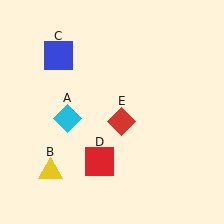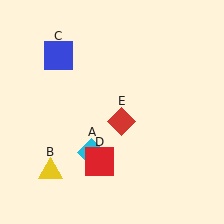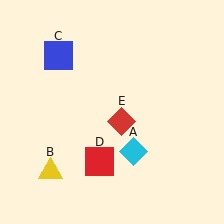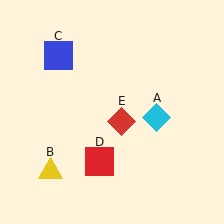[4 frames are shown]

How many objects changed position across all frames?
1 object changed position: cyan diamond (object A).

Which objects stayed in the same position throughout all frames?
Yellow triangle (object B) and blue square (object C) and red square (object D) and red diamond (object E) remained stationary.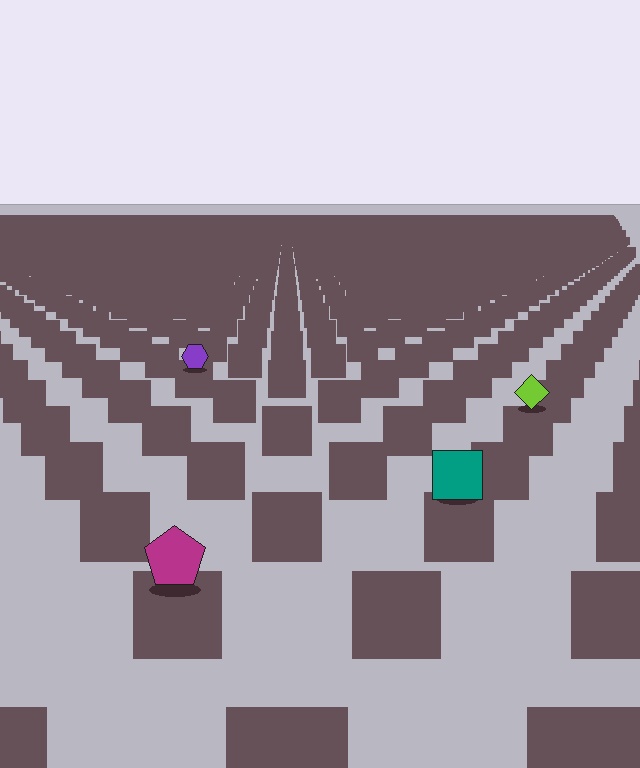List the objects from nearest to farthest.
From nearest to farthest: the magenta pentagon, the teal square, the lime diamond, the purple hexagon.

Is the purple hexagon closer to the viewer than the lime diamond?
No. The lime diamond is closer — you can tell from the texture gradient: the ground texture is coarser near it.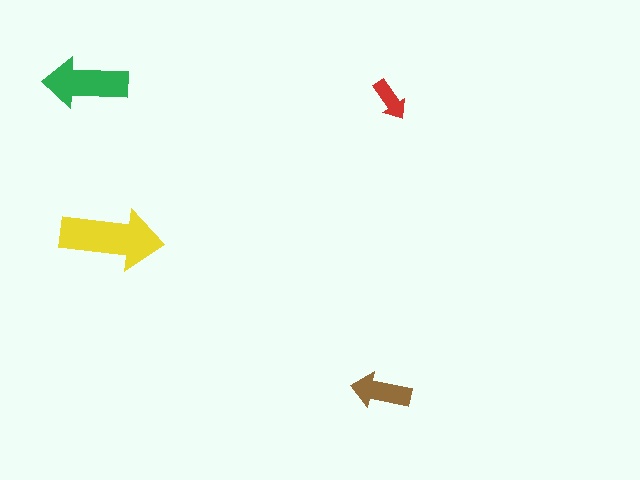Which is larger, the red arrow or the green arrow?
The green one.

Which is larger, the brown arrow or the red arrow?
The brown one.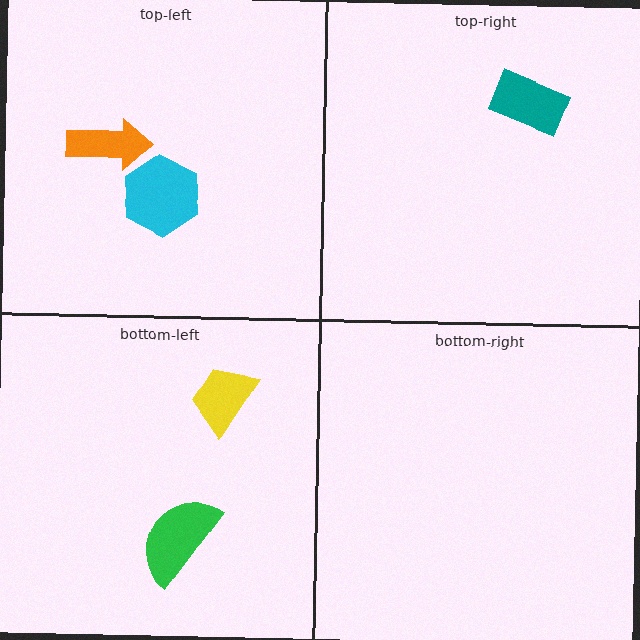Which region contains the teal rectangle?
The top-right region.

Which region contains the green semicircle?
The bottom-left region.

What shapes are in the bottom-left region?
The green semicircle, the yellow trapezoid.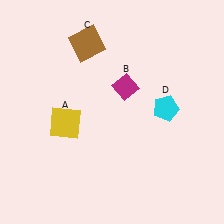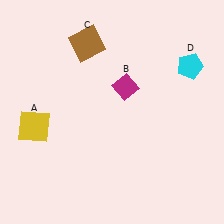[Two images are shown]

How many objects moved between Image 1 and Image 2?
2 objects moved between the two images.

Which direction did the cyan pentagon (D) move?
The cyan pentagon (D) moved up.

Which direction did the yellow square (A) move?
The yellow square (A) moved left.